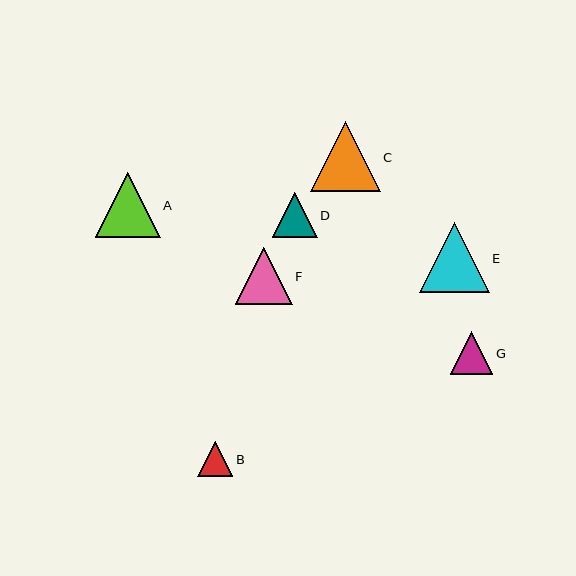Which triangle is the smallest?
Triangle B is the smallest with a size of approximately 35 pixels.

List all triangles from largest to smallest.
From largest to smallest: C, E, A, F, D, G, B.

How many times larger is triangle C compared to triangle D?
Triangle C is approximately 1.6 times the size of triangle D.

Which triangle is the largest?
Triangle C is the largest with a size of approximately 70 pixels.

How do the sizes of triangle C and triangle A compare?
Triangle C and triangle A are approximately the same size.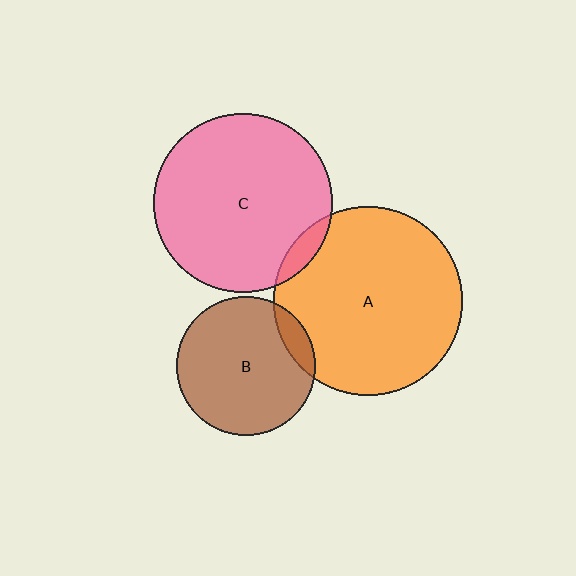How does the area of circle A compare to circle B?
Approximately 1.9 times.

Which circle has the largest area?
Circle A (orange).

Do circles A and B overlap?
Yes.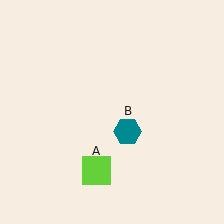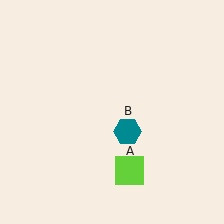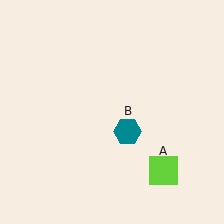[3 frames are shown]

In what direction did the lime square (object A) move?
The lime square (object A) moved right.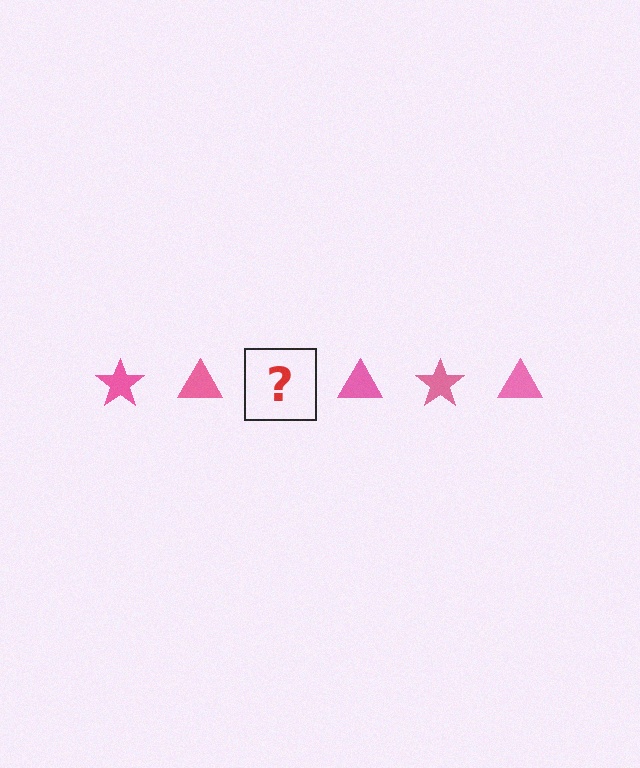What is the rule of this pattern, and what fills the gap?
The rule is that the pattern cycles through star, triangle shapes in pink. The gap should be filled with a pink star.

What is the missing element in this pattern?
The missing element is a pink star.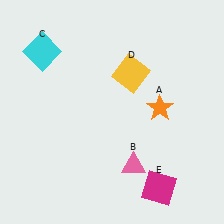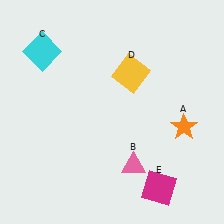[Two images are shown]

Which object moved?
The orange star (A) moved right.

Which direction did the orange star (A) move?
The orange star (A) moved right.